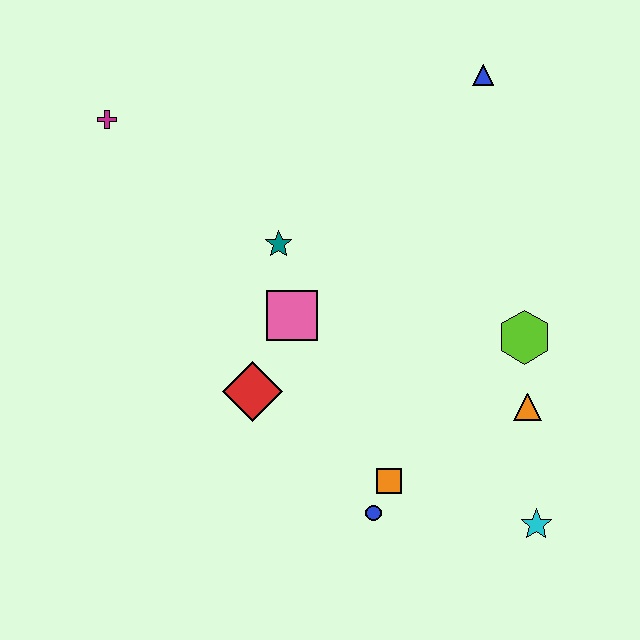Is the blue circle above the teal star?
No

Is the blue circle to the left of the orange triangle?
Yes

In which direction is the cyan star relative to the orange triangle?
The cyan star is below the orange triangle.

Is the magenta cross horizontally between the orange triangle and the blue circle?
No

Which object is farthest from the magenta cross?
The cyan star is farthest from the magenta cross.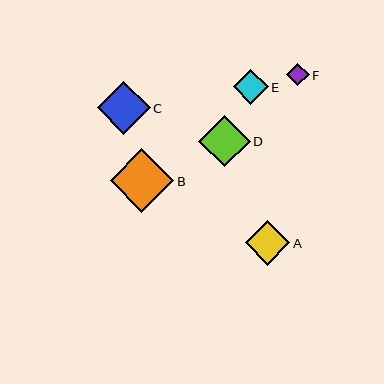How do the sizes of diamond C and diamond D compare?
Diamond C and diamond D are approximately the same size.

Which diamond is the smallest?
Diamond F is the smallest with a size of approximately 23 pixels.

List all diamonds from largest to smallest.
From largest to smallest: B, C, D, A, E, F.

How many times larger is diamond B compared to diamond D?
Diamond B is approximately 1.2 times the size of diamond D.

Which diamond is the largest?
Diamond B is the largest with a size of approximately 63 pixels.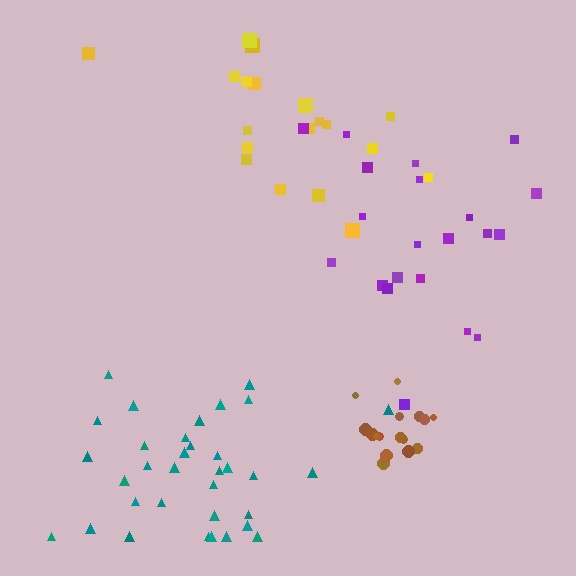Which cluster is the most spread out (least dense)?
Yellow.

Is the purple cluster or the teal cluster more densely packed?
Teal.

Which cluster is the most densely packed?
Brown.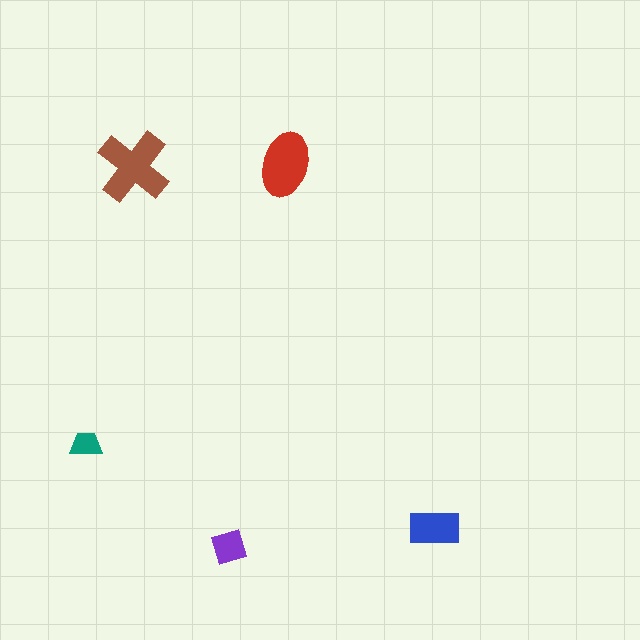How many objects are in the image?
There are 5 objects in the image.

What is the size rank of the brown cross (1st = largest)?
1st.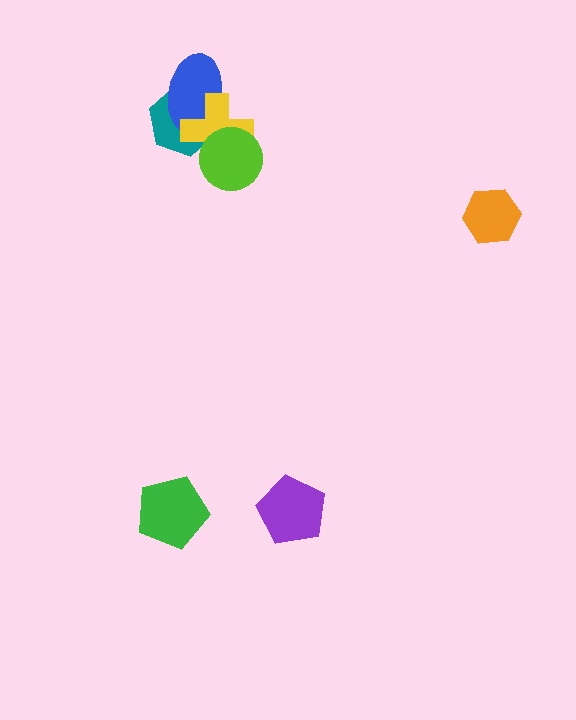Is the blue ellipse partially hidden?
Yes, it is partially covered by another shape.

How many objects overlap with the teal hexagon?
3 objects overlap with the teal hexagon.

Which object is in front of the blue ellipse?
The yellow cross is in front of the blue ellipse.